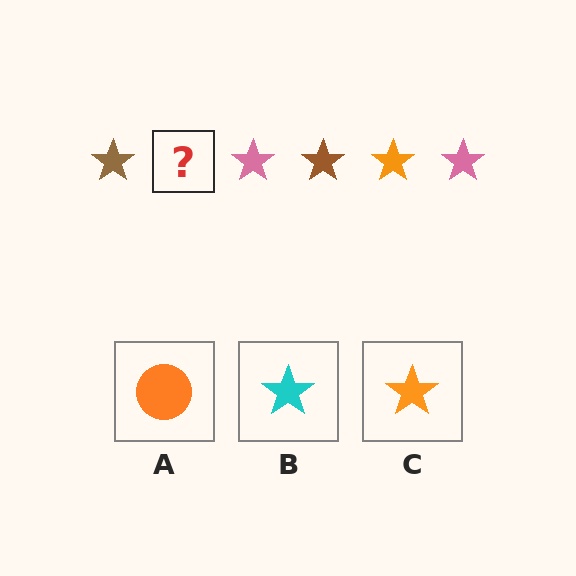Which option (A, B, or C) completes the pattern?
C.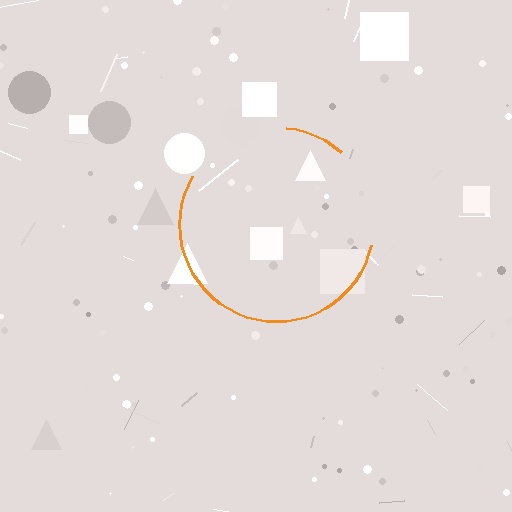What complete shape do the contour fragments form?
The contour fragments form a circle.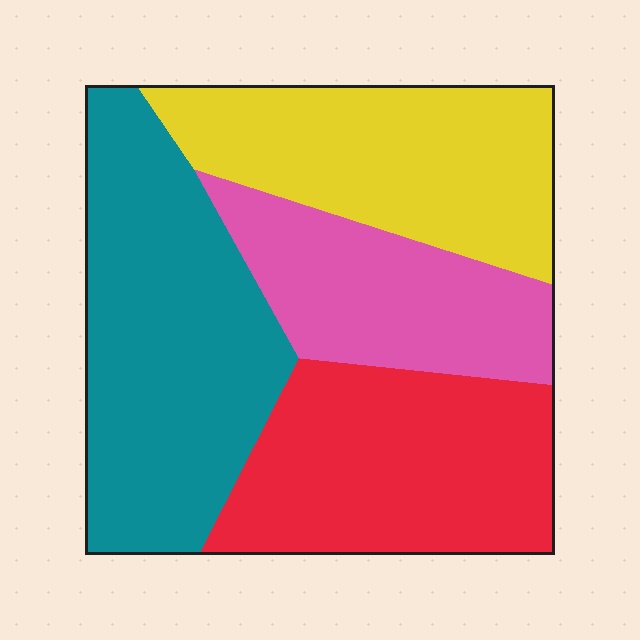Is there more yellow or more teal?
Teal.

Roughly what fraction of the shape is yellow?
Yellow covers about 25% of the shape.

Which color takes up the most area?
Teal, at roughly 30%.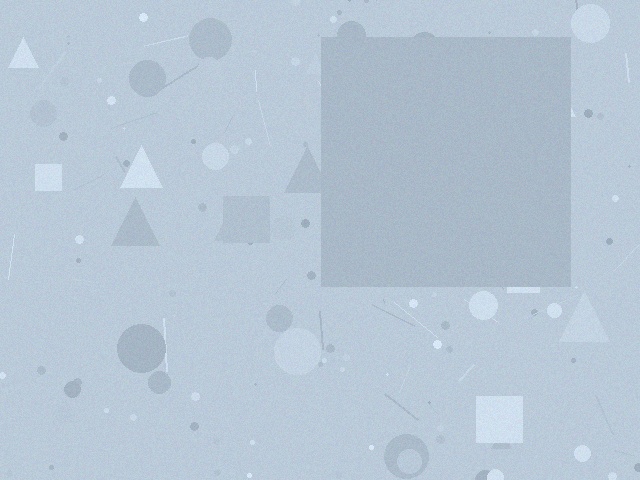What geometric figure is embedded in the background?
A square is embedded in the background.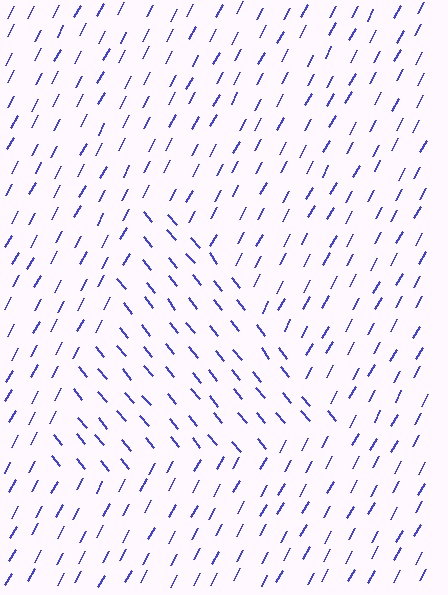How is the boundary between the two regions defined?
The boundary is defined purely by a change in line orientation (approximately 67 degrees difference). All lines are the same color and thickness.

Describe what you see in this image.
The image is filled with small blue line segments. A triangle region in the image has lines oriented differently from the surrounding lines, creating a visible texture boundary.